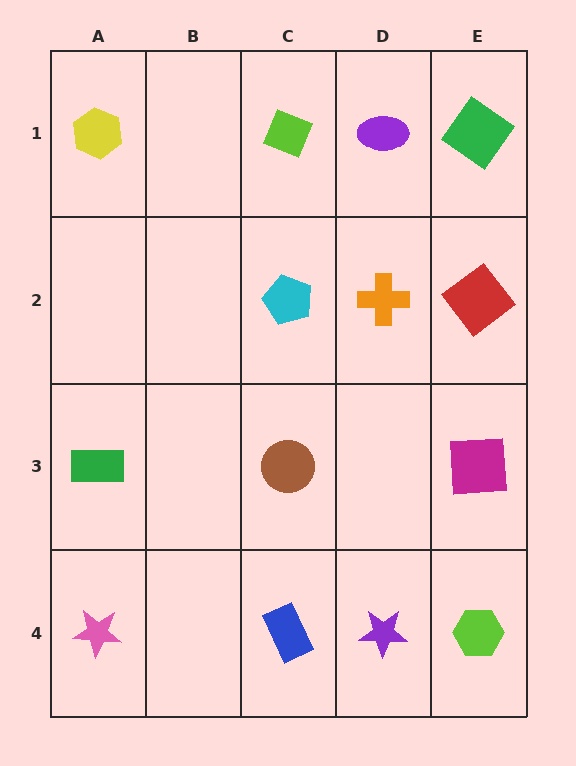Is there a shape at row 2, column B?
No, that cell is empty.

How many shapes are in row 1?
4 shapes.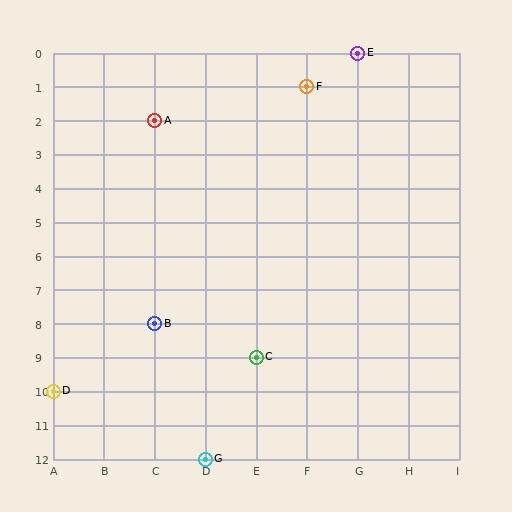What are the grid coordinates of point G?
Point G is at grid coordinates (D, 12).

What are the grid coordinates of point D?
Point D is at grid coordinates (A, 10).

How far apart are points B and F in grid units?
Points B and F are 3 columns and 7 rows apart (about 7.6 grid units diagonally).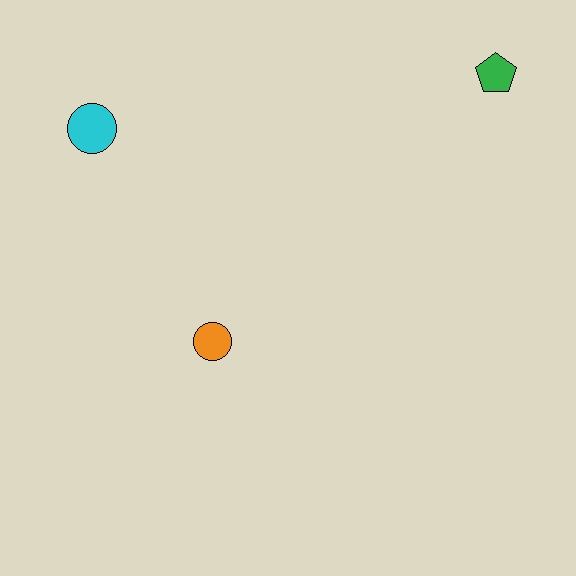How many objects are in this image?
There are 3 objects.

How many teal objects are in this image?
There are no teal objects.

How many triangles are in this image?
There are no triangles.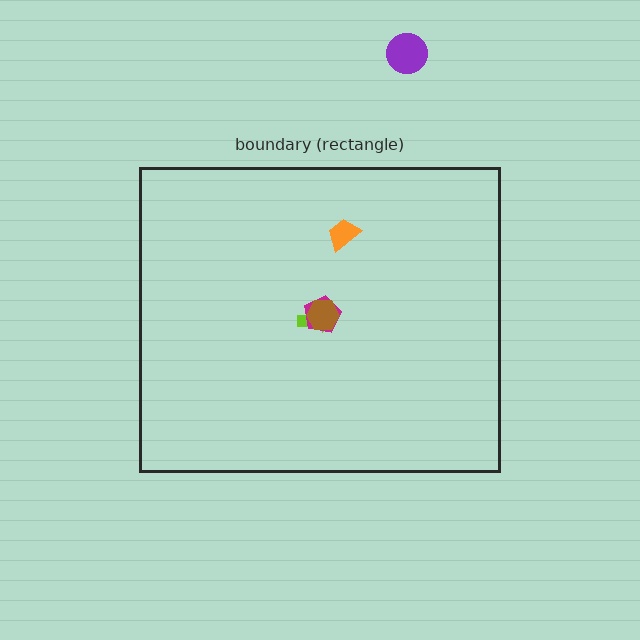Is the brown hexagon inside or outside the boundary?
Inside.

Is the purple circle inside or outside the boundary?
Outside.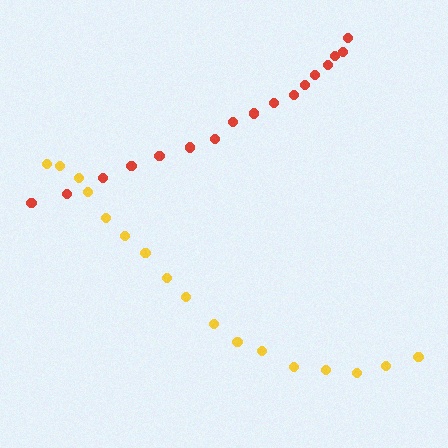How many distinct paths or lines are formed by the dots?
There are 2 distinct paths.